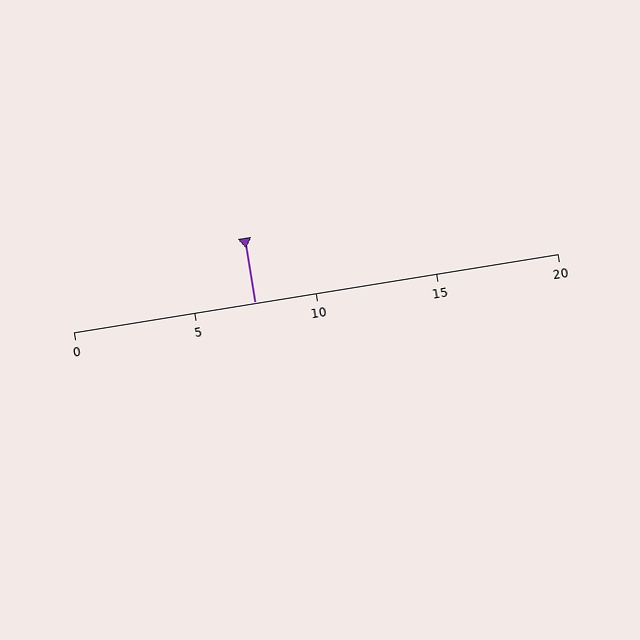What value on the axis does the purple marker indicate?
The marker indicates approximately 7.5.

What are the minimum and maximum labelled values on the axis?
The axis runs from 0 to 20.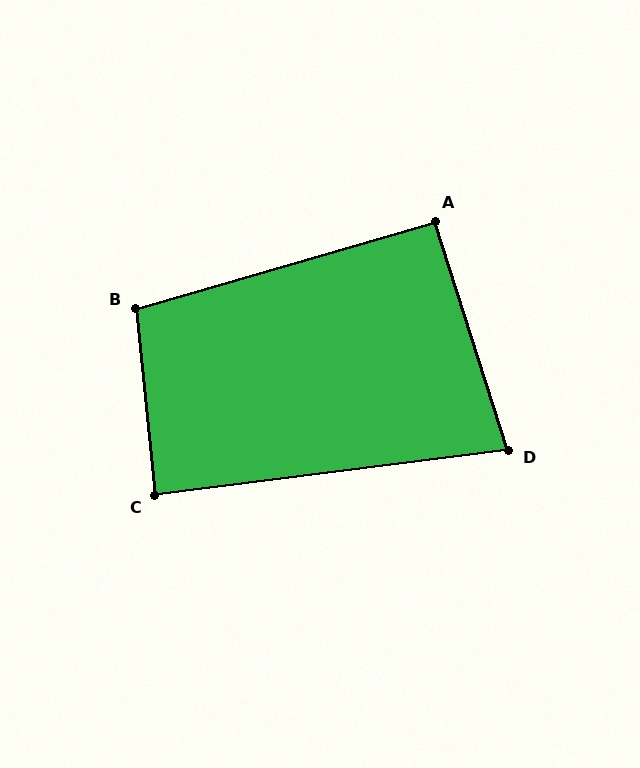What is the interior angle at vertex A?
Approximately 91 degrees (approximately right).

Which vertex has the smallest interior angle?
D, at approximately 80 degrees.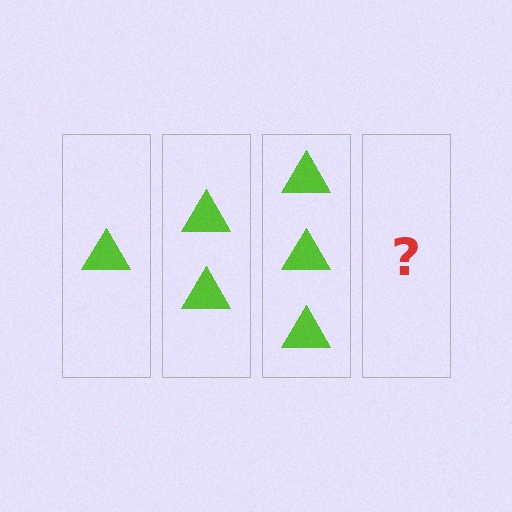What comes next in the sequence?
The next element should be 4 triangles.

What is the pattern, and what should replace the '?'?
The pattern is that each step adds one more triangle. The '?' should be 4 triangles.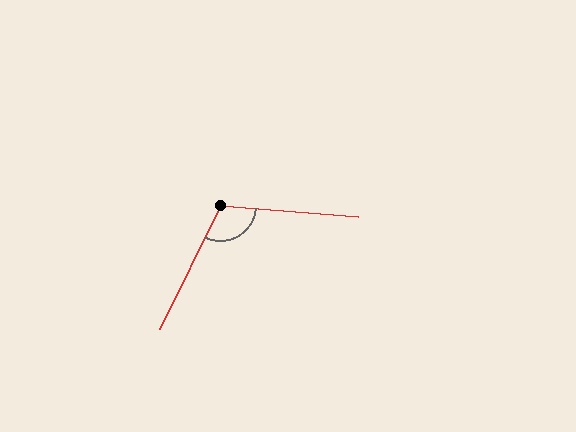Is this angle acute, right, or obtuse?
It is obtuse.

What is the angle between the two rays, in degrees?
Approximately 111 degrees.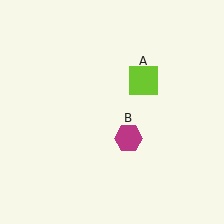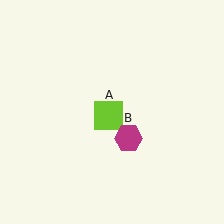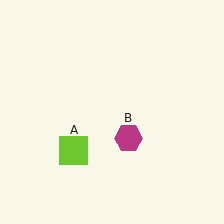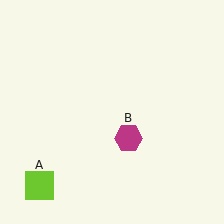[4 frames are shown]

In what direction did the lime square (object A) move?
The lime square (object A) moved down and to the left.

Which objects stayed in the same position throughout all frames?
Magenta hexagon (object B) remained stationary.